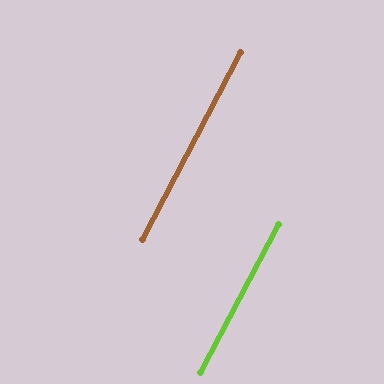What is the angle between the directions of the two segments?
Approximately 0 degrees.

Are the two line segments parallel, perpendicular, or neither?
Parallel — their directions differ by only 0.2°.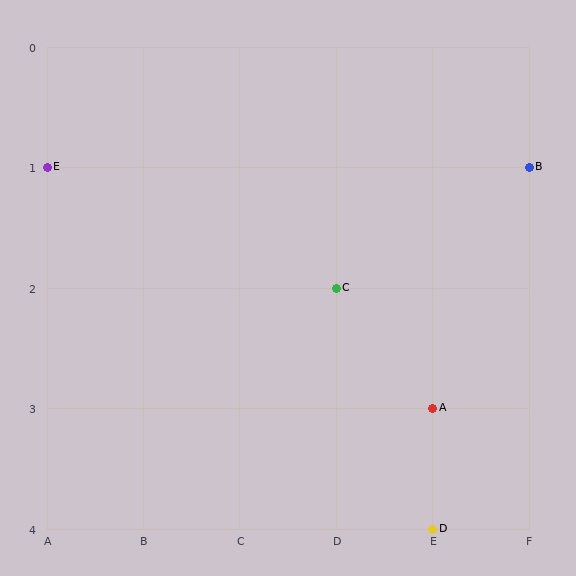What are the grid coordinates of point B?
Point B is at grid coordinates (F, 1).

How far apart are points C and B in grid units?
Points C and B are 2 columns and 1 row apart (about 2.2 grid units diagonally).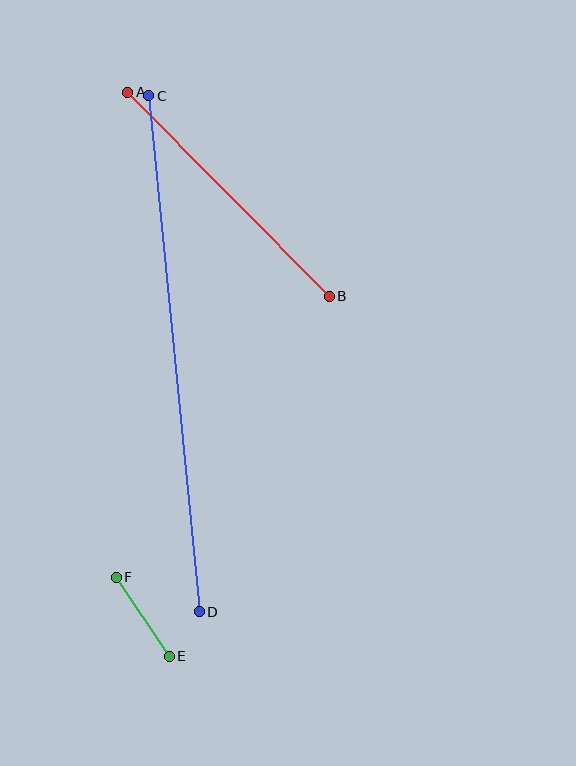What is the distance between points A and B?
The distance is approximately 287 pixels.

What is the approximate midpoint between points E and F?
The midpoint is at approximately (143, 617) pixels.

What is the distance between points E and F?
The distance is approximately 95 pixels.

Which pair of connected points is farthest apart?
Points C and D are farthest apart.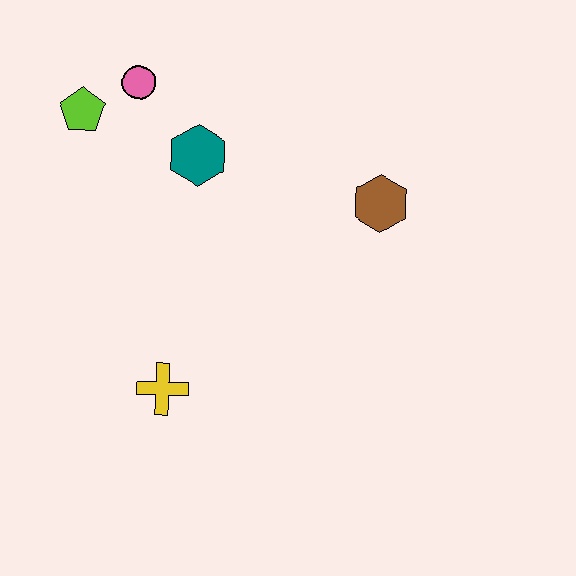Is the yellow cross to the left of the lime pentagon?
No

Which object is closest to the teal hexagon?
The pink circle is closest to the teal hexagon.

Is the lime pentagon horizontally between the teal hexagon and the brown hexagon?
No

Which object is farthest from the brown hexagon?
The lime pentagon is farthest from the brown hexagon.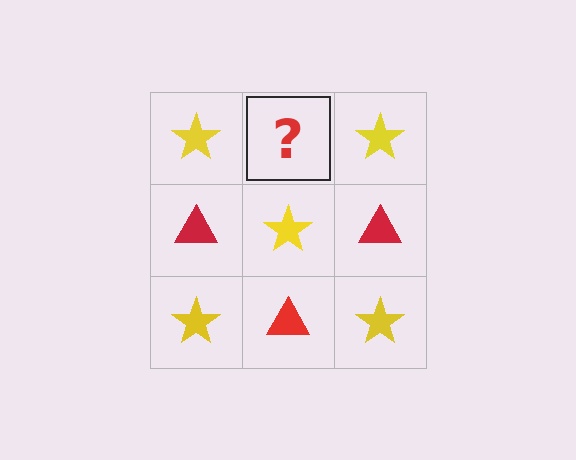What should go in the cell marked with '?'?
The missing cell should contain a red triangle.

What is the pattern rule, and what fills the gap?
The rule is that it alternates yellow star and red triangle in a checkerboard pattern. The gap should be filled with a red triangle.